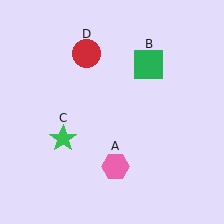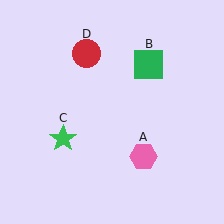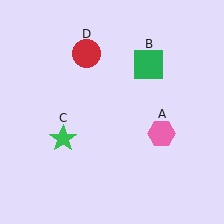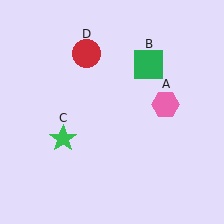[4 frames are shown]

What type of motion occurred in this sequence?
The pink hexagon (object A) rotated counterclockwise around the center of the scene.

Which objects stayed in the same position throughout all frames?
Green square (object B) and green star (object C) and red circle (object D) remained stationary.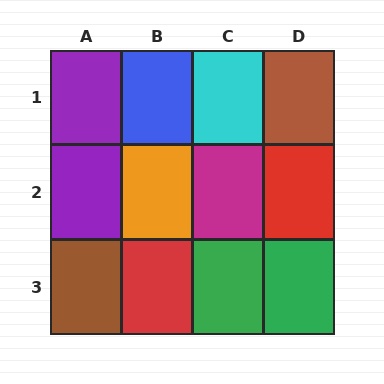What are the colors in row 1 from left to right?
Purple, blue, cyan, brown.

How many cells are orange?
1 cell is orange.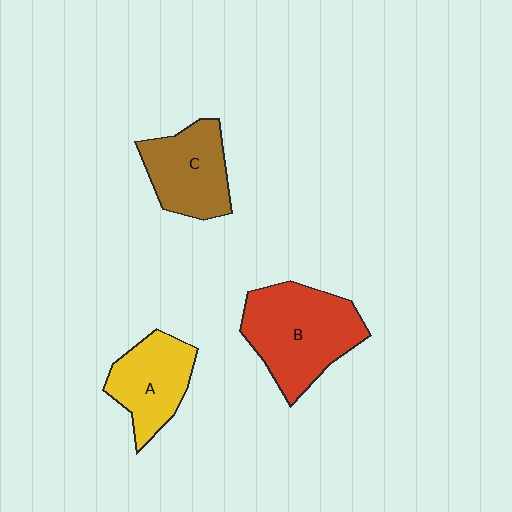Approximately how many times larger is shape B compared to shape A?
Approximately 1.5 times.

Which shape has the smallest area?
Shape A (yellow).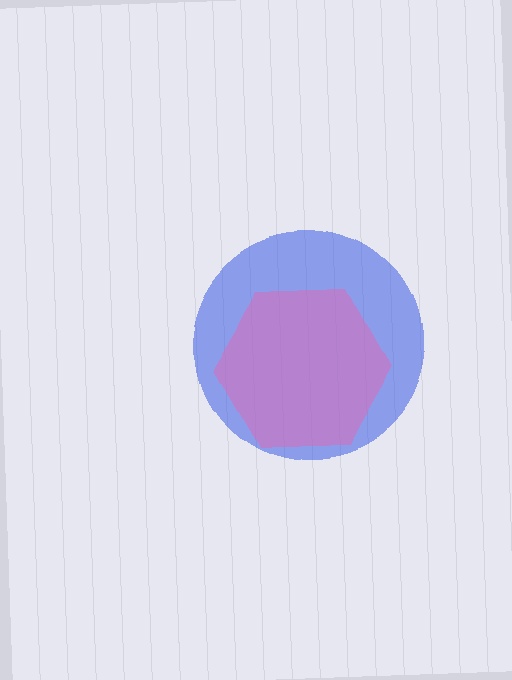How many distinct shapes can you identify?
There are 2 distinct shapes: a blue circle, a pink hexagon.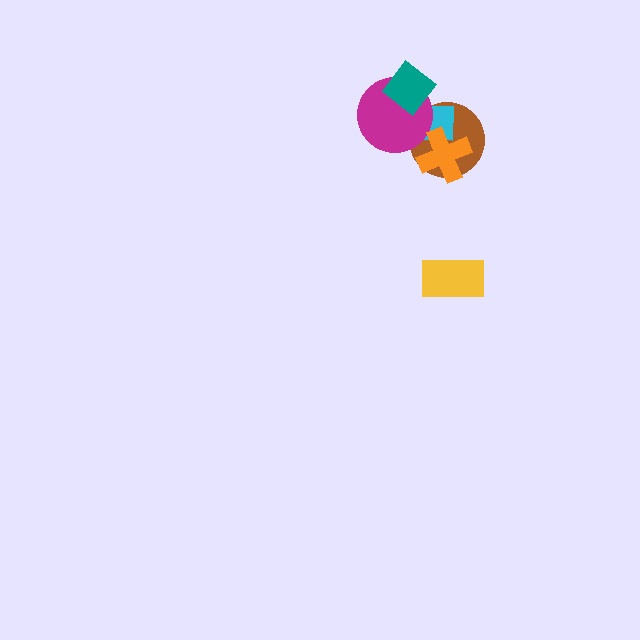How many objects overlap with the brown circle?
3 objects overlap with the brown circle.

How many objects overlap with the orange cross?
2 objects overlap with the orange cross.